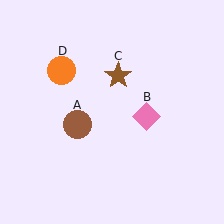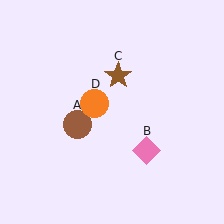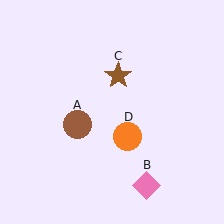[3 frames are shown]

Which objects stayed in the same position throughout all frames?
Brown circle (object A) and brown star (object C) remained stationary.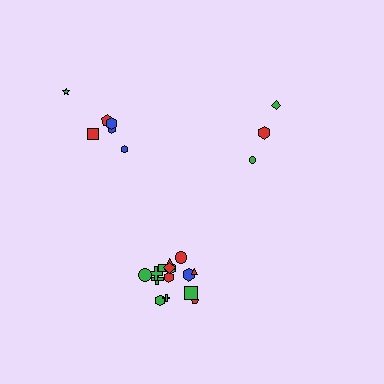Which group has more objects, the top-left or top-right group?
The top-left group.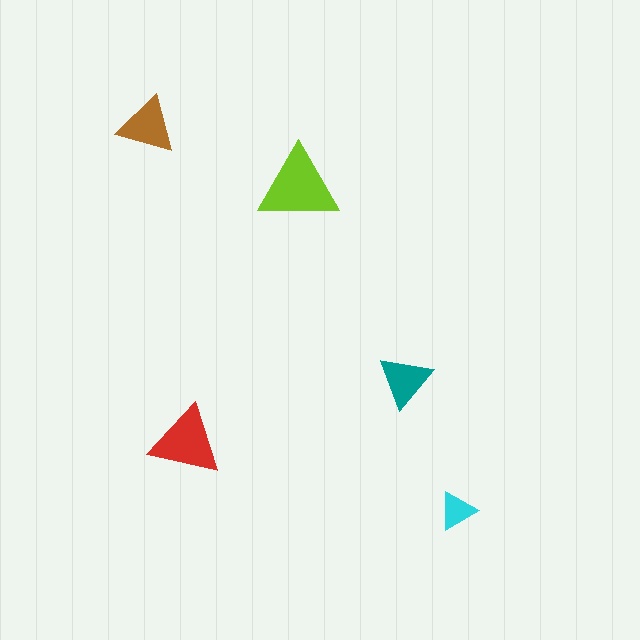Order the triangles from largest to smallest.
the lime one, the red one, the brown one, the teal one, the cyan one.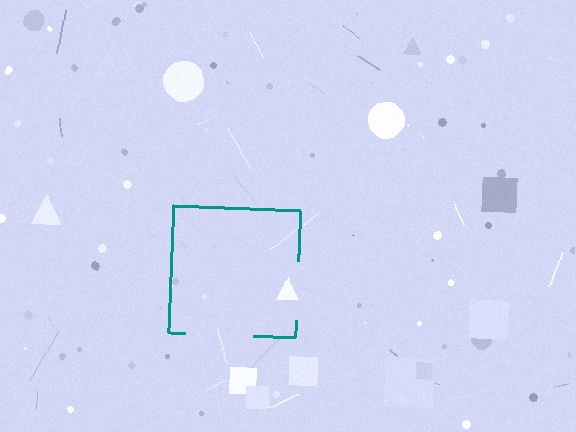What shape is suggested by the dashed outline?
The dashed outline suggests a square.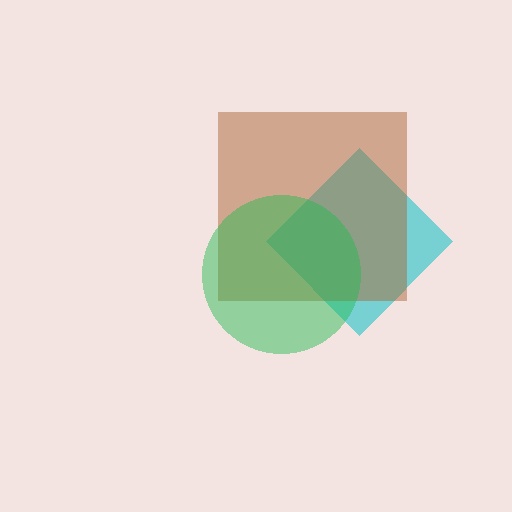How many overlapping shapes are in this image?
There are 3 overlapping shapes in the image.